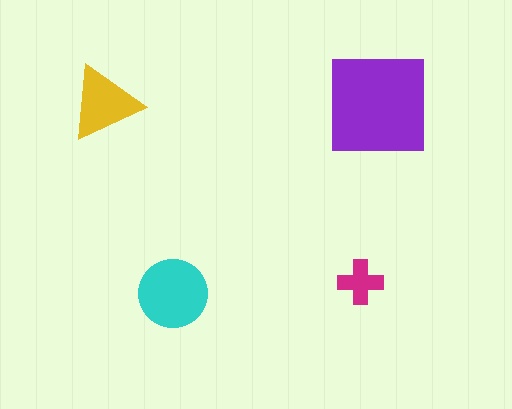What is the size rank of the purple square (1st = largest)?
1st.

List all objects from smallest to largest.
The magenta cross, the yellow triangle, the cyan circle, the purple square.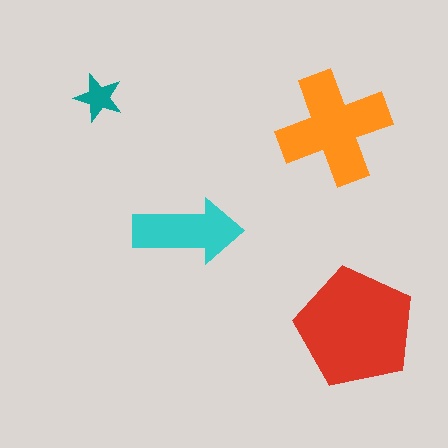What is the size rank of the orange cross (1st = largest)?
2nd.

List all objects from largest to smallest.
The red pentagon, the orange cross, the cyan arrow, the teal star.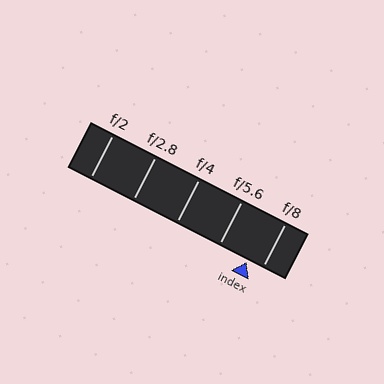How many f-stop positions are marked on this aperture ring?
There are 5 f-stop positions marked.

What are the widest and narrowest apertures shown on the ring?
The widest aperture shown is f/2 and the narrowest is f/8.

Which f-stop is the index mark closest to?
The index mark is closest to f/8.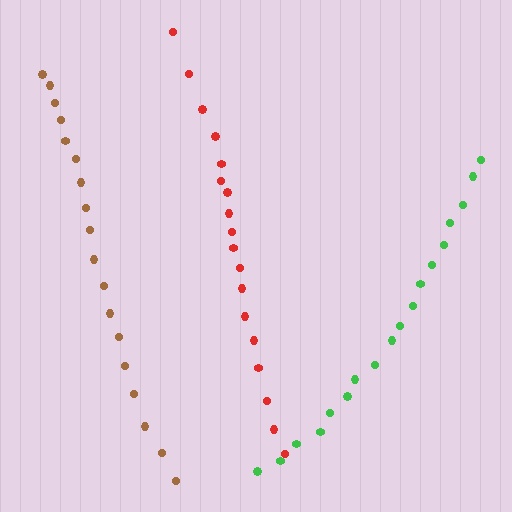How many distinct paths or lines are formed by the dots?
There are 3 distinct paths.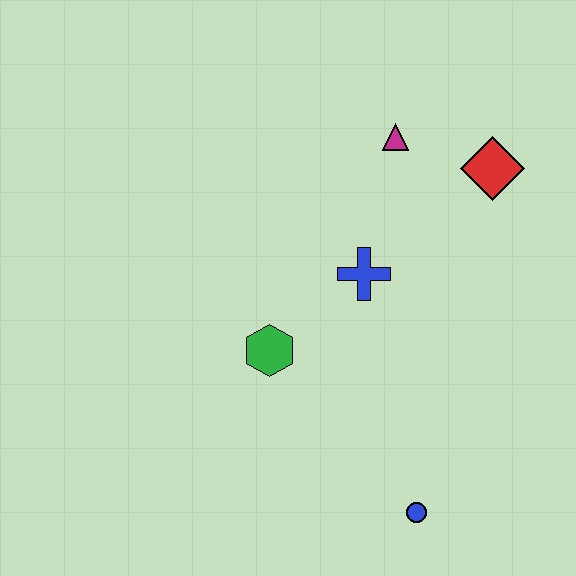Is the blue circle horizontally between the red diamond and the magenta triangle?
Yes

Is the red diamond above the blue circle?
Yes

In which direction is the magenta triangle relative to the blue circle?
The magenta triangle is above the blue circle.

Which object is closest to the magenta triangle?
The red diamond is closest to the magenta triangle.